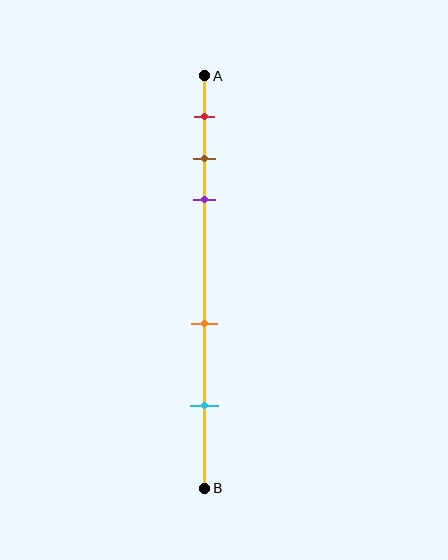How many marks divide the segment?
There are 5 marks dividing the segment.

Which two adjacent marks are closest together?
The brown and purple marks are the closest adjacent pair.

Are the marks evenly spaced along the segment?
No, the marks are not evenly spaced.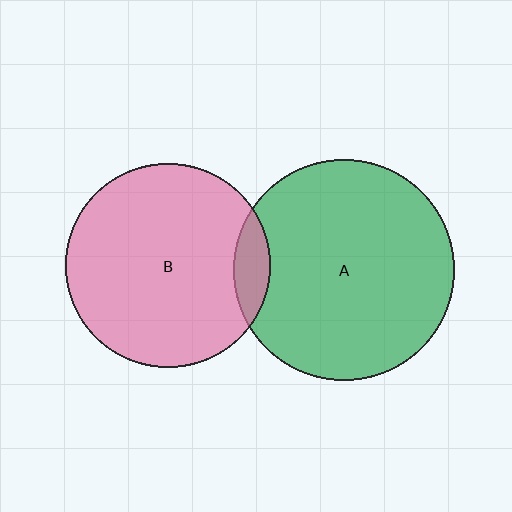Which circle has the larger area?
Circle A (green).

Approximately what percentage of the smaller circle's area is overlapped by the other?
Approximately 10%.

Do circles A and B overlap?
Yes.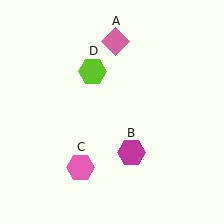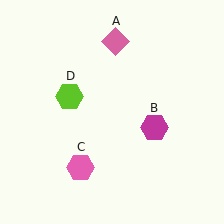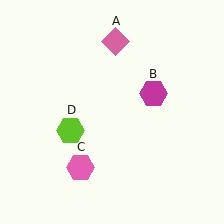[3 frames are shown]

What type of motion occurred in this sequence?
The magenta hexagon (object B), lime hexagon (object D) rotated counterclockwise around the center of the scene.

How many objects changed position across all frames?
2 objects changed position: magenta hexagon (object B), lime hexagon (object D).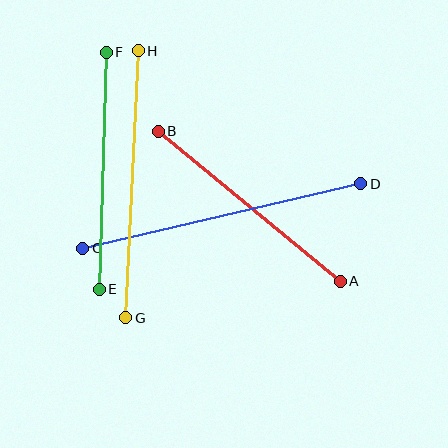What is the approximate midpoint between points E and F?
The midpoint is at approximately (103, 171) pixels.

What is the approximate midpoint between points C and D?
The midpoint is at approximately (222, 216) pixels.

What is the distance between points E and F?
The distance is approximately 237 pixels.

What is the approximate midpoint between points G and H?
The midpoint is at approximately (132, 184) pixels.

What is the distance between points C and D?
The distance is approximately 286 pixels.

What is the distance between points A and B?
The distance is approximately 236 pixels.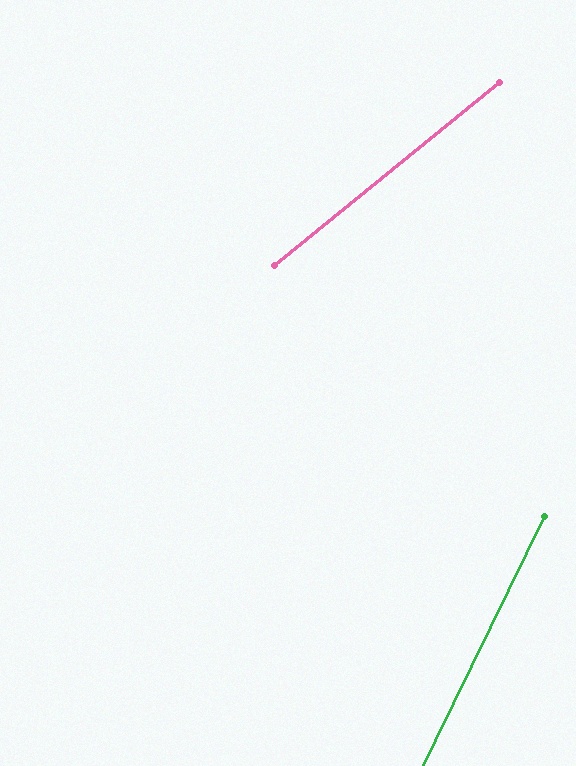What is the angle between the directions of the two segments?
Approximately 25 degrees.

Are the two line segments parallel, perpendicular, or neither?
Neither parallel nor perpendicular — they differ by about 25°.